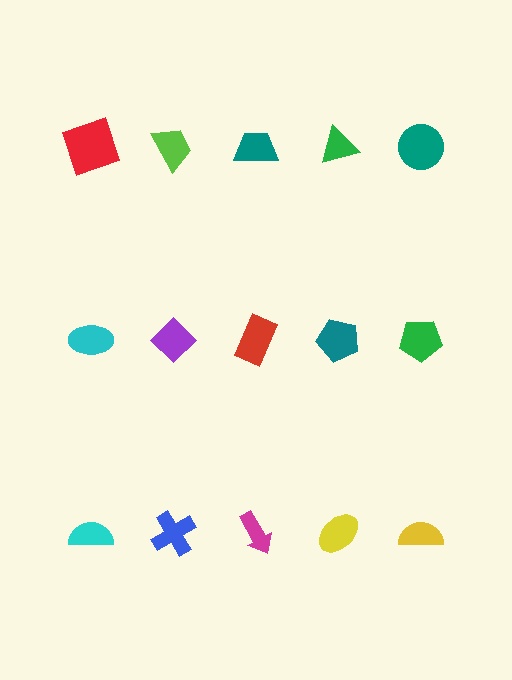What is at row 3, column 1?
A cyan semicircle.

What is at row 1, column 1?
A red square.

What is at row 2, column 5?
A green pentagon.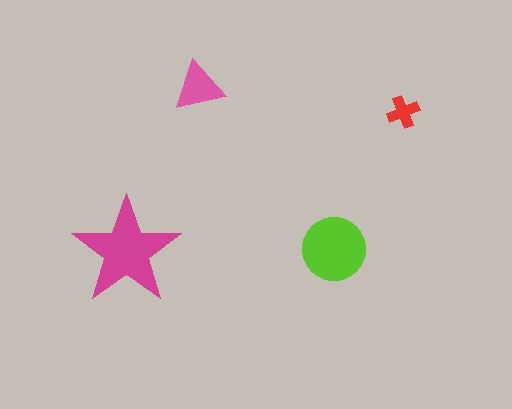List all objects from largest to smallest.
The magenta star, the lime circle, the pink triangle, the red cross.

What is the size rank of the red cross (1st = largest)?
4th.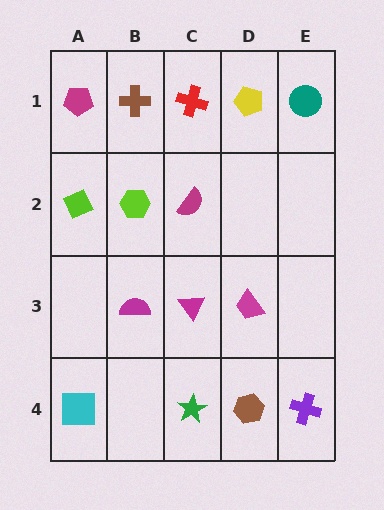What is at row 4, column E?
A purple cross.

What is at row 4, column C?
A green star.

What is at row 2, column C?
A magenta semicircle.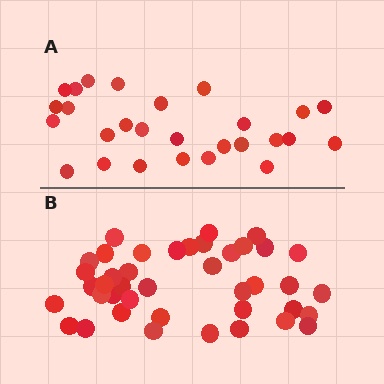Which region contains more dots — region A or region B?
Region B (the bottom region) has more dots.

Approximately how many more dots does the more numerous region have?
Region B has approximately 15 more dots than region A.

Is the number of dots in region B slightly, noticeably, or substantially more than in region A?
Region B has substantially more. The ratio is roughly 1.5 to 1.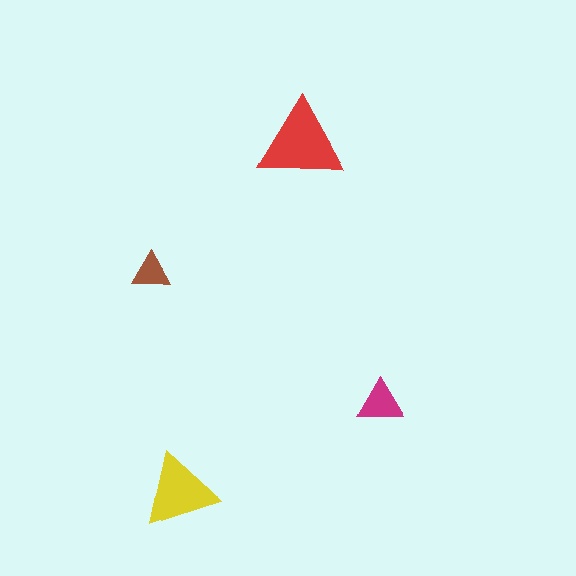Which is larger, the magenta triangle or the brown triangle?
The magenta one.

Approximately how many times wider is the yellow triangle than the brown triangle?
About 2 times wider.